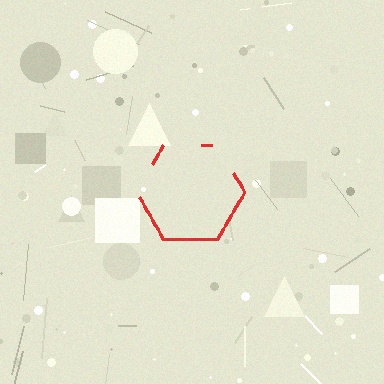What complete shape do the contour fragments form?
The contour fragments form a hexagon.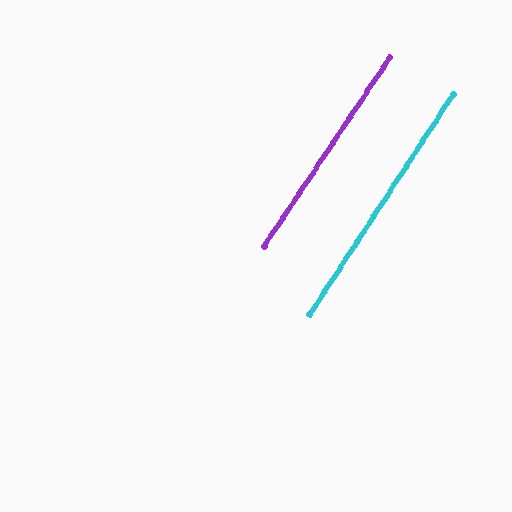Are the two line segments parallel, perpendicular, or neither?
Parallel — their directions differ by only 0.5°.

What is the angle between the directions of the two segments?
Approximately 0 degrees.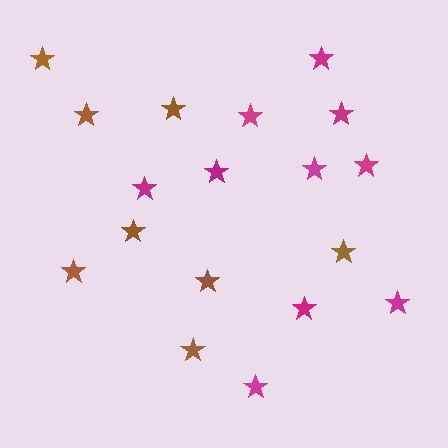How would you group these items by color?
There are 2 groups: one group of magenta stars (10) and one group of brown stars (8).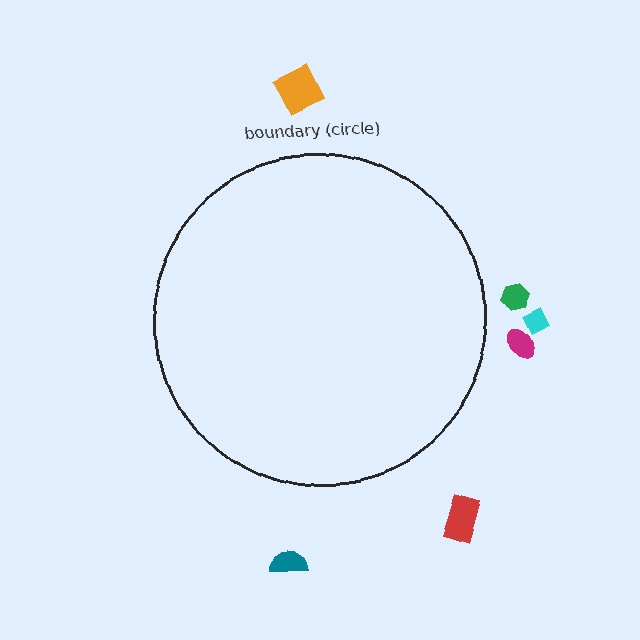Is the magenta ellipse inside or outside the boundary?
Outside.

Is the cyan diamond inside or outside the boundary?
Outside.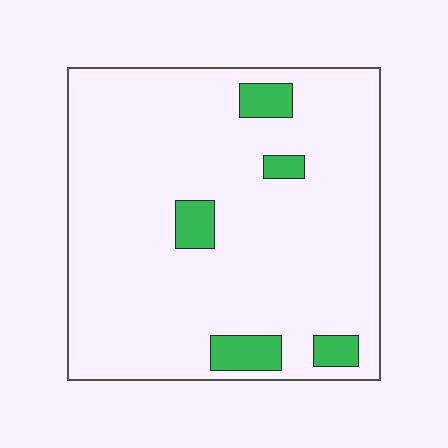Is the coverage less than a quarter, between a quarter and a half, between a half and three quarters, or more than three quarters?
Less than a quarter.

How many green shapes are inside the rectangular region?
5.